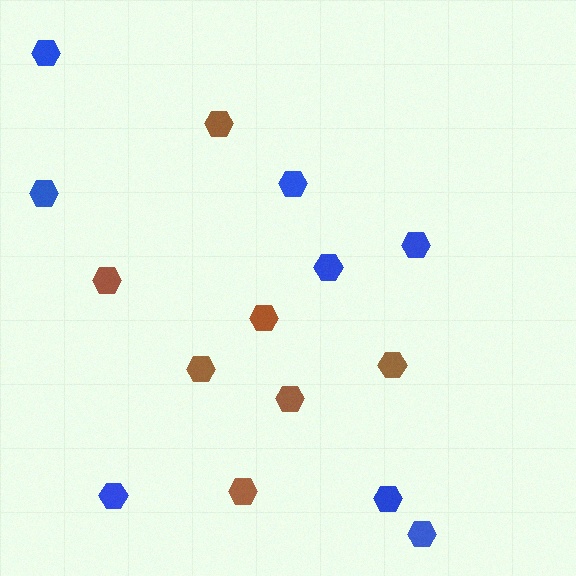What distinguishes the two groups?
There are 2 groups: one group of brown hexagons (7) and one group of blue hexagons (8).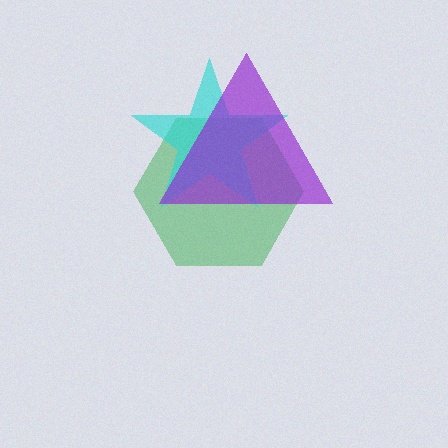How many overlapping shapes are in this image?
There are 3 overlapping shapes in the image.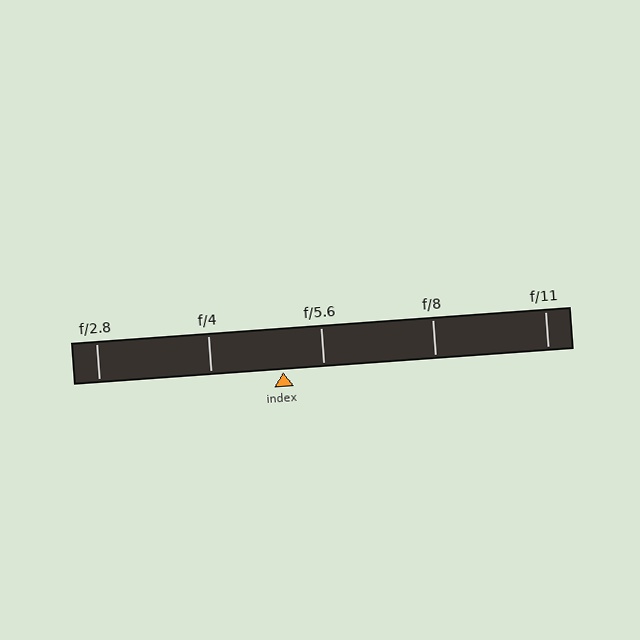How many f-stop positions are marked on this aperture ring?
There are 5 f-stop positions marked.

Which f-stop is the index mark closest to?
The index mark is closest to f/5.6.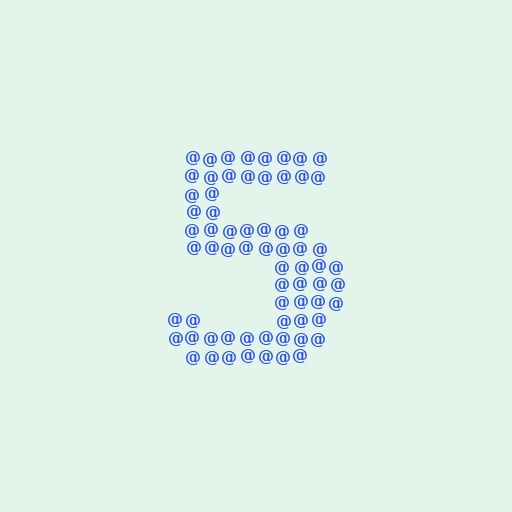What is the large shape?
The large shape is the digit 5.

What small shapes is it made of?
It is made of small at signs.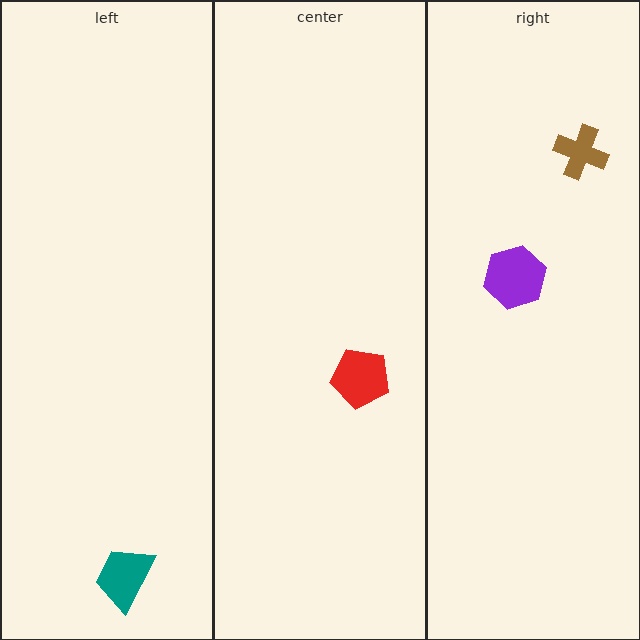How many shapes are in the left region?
1.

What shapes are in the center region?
The red pentagon.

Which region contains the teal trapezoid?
The left region.